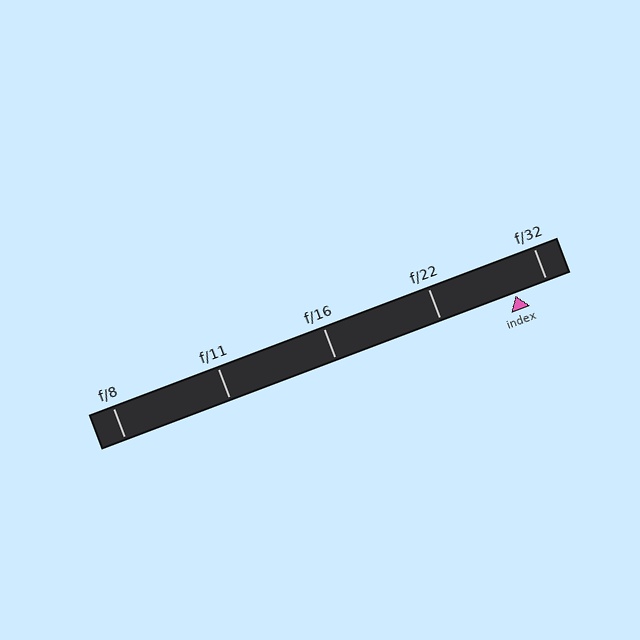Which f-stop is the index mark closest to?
The index mark is closest to f/32.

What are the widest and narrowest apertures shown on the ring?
The widest aperture shown is f/8 and the narrowest is f/32.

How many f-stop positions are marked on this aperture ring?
There are 5 f-stop positions marked.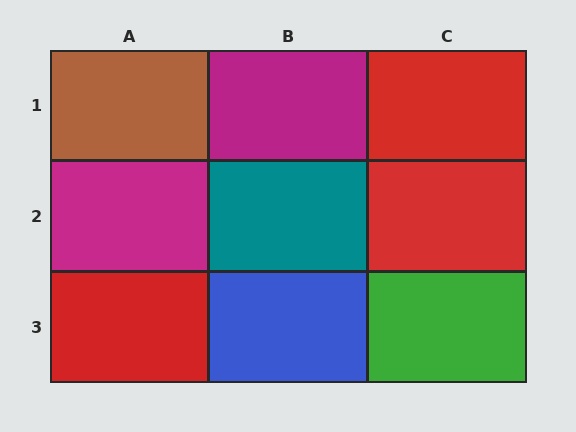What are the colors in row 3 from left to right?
Red, blue, green.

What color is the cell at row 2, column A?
Magenta.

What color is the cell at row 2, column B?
Teal.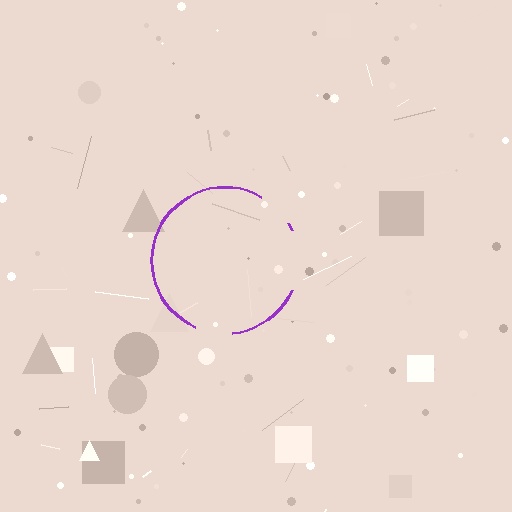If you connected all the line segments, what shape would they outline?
They would outline a circle.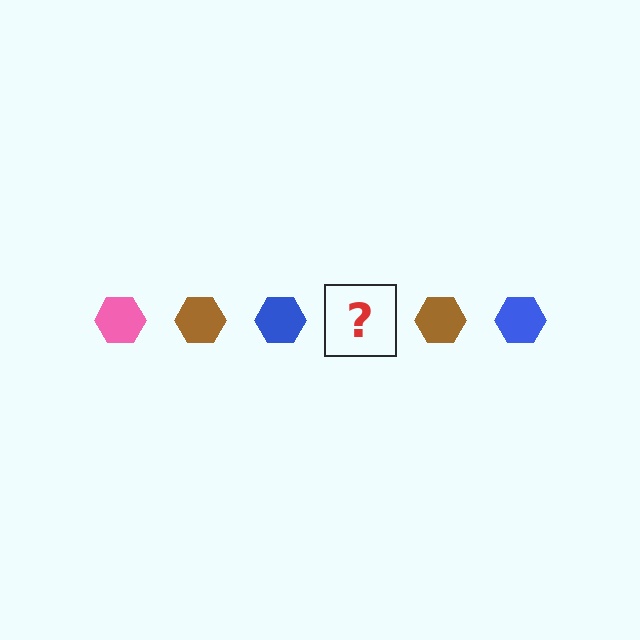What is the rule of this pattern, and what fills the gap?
The rule is that the pattern cycles through pink, brown, blue hexagons. The gap should be filled with a pink hexagon.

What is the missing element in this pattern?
The missing element is a pink hexagon.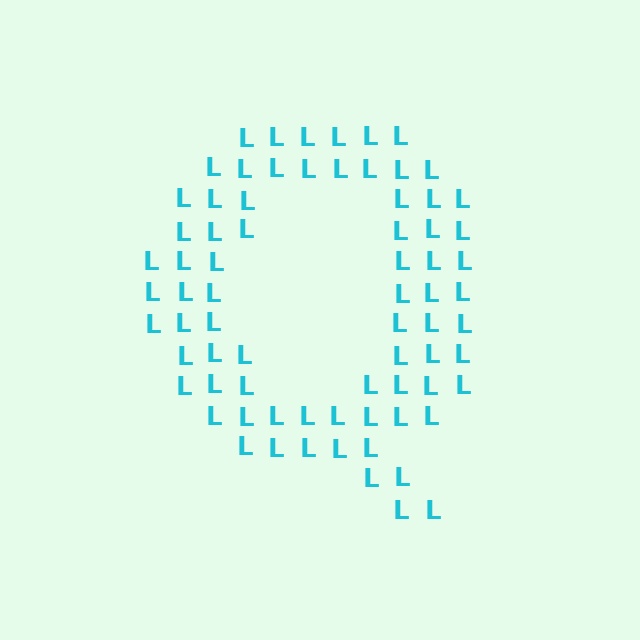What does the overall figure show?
The overall figure shows the letter Q.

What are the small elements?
The small elements are letter L's.